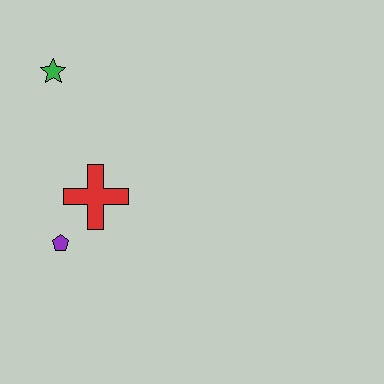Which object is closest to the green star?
The red cross is closest to the green star.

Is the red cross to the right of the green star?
Yes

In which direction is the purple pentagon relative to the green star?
The purple pentagon is below the green star.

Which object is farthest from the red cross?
The green star is farthest from the red cross.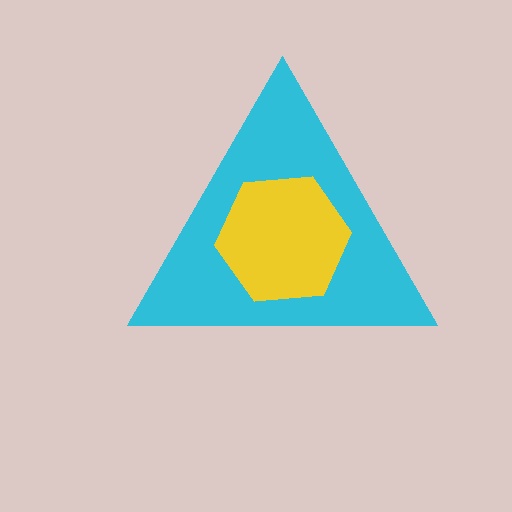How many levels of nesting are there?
2.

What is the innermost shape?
The yellow hexagon.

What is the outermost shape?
The cyan triangle.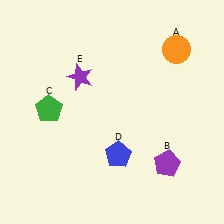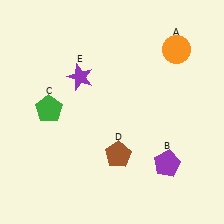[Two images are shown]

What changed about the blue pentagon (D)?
In Image 1, D is blue. In Image 2, it changed to brown.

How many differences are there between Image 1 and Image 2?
There is 1 difference between the two images.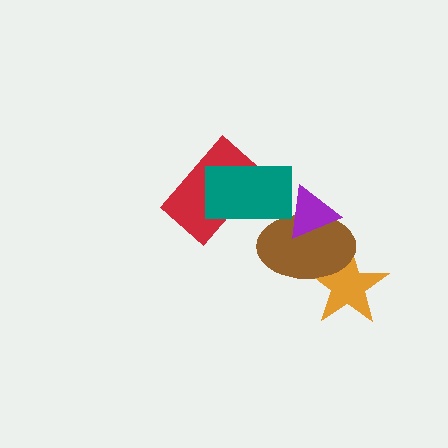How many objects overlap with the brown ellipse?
3 objects overlap with the brown ellipse.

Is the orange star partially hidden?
Yes, it is partially covered by another shape.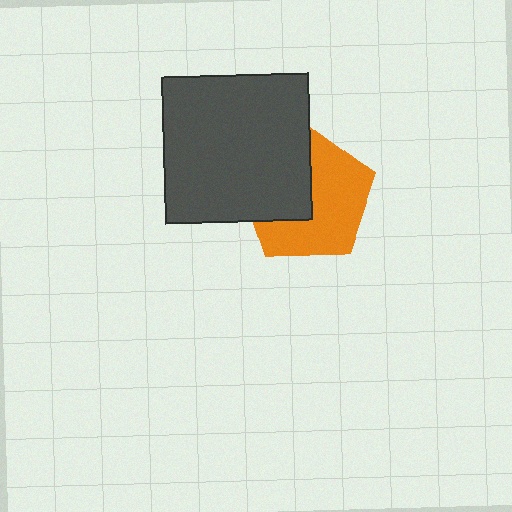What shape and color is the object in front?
The object in front is a dark gray square.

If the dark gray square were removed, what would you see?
You would see the complete orange pentagon.